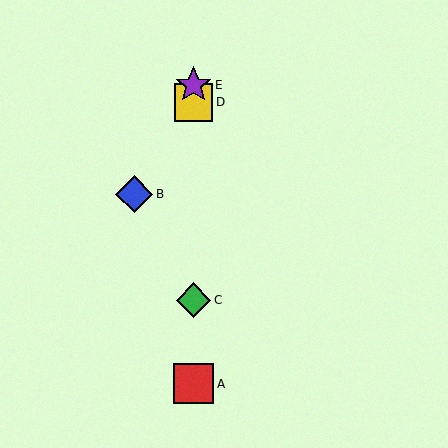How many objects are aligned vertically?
4 objects (A, C, D, E) are aligned vertically.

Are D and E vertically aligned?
Yes, both are at x≈194.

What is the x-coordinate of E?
Object E is at x≈194.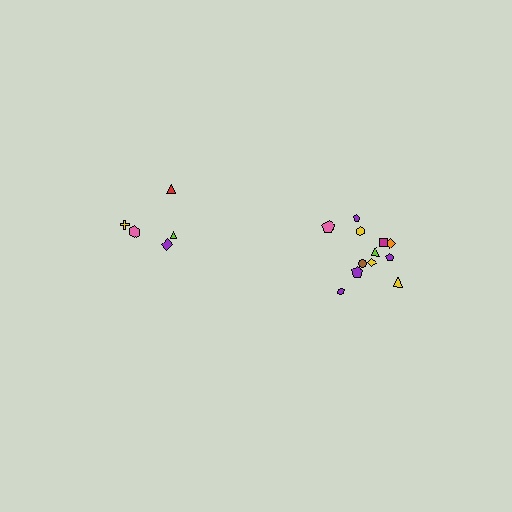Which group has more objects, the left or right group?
The right group.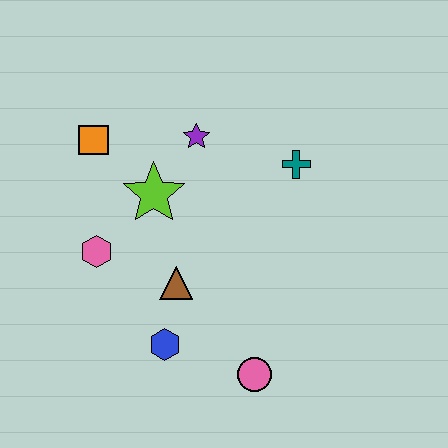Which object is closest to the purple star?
The lime star is closest to the purple star.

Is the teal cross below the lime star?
No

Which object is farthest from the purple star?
The pink circle is farthest from the purple star.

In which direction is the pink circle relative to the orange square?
The pink circle is below the orange square.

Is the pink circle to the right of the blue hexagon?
Yes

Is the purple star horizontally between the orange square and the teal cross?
Yes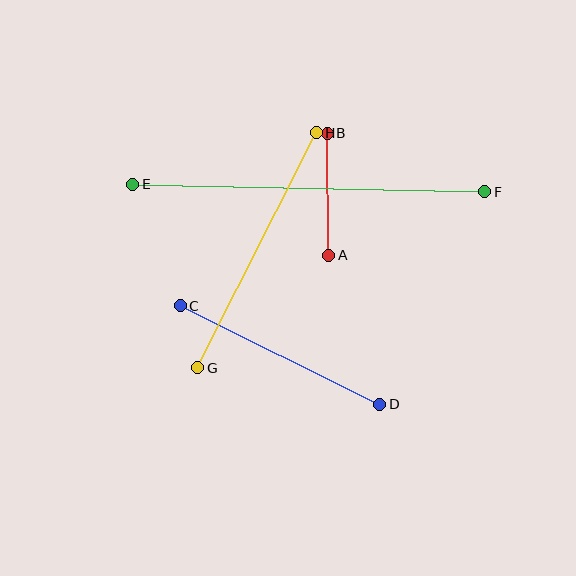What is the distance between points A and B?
The distance is approximately 122 pixels.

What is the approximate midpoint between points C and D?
The midpoint is at approximately (280, 355) pixels.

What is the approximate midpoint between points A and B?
The midpoint is at approximately (328, 194) pixels.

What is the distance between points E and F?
The distance is approximately 352 pixels.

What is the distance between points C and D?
The distance is approximately 222 pixels.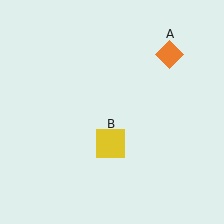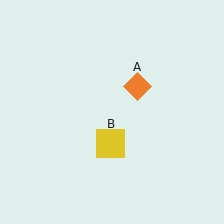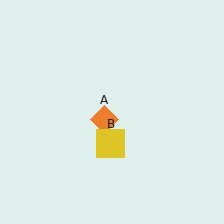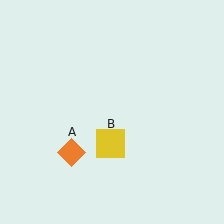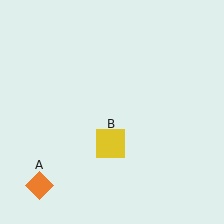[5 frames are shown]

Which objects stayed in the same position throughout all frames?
Yellow square (object B) remained stationary.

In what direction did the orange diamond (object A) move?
The orange diamond (object A) moved down and to the left.